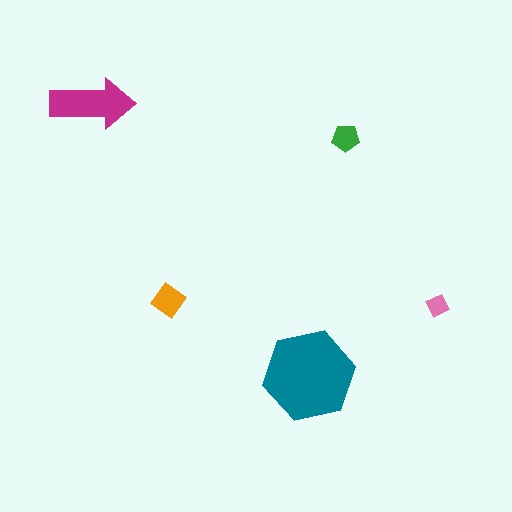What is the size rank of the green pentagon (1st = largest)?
4th.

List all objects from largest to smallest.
The teal hexagon, the magenta arrow, the orange diamond, the green pentagon, the pink diamond.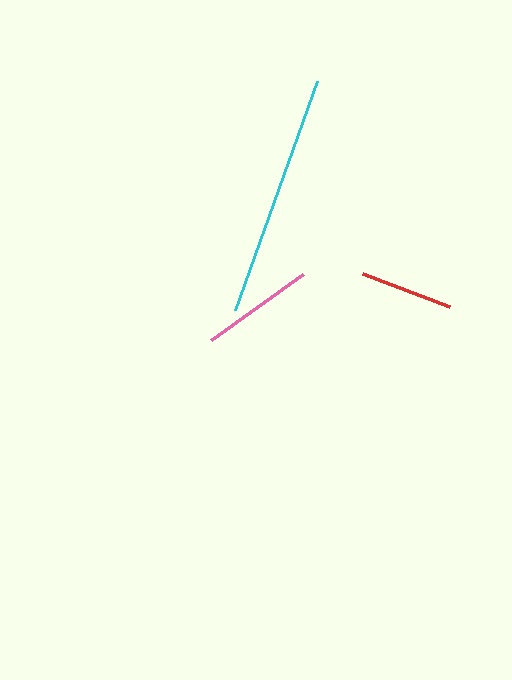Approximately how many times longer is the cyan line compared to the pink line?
The cyan line is approximately 2.2 times the length of the pink line.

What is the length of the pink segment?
The pink segment is approximately 113 pixels long.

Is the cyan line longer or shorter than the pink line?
The cyan line is longer than the pink line.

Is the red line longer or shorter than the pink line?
The pink line is longer than the red line.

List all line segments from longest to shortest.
From longest to shortest: cyan, pink, red.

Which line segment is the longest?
The cyan line is the longest at approximately 243 pixels.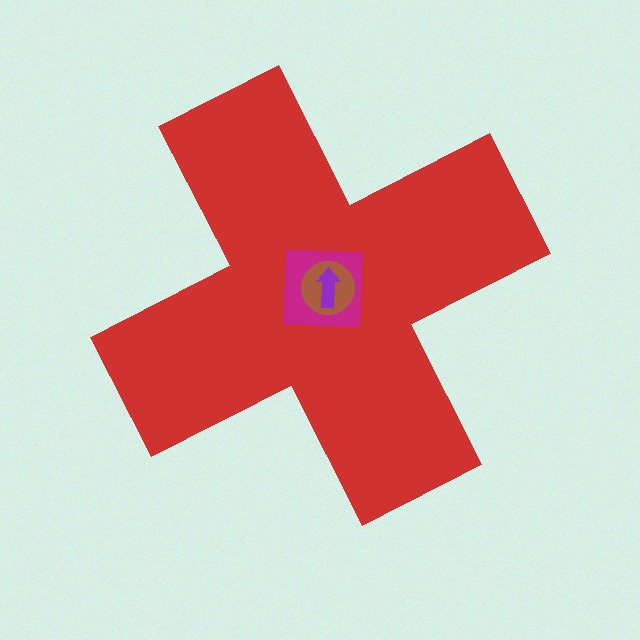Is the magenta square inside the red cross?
Yes.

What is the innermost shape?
The purple arrow.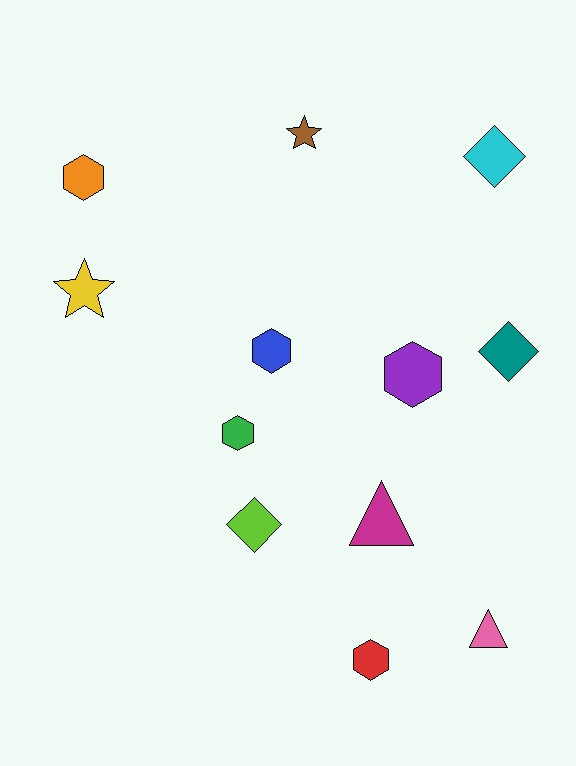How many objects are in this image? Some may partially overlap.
There are 12 objects.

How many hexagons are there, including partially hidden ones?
There are 5 hexagons.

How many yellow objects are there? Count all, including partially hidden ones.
There is 1 yellow object.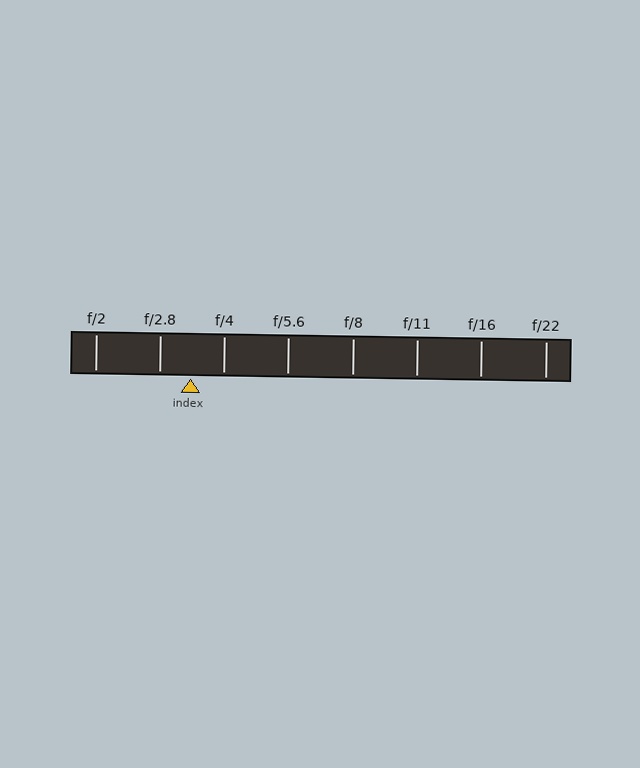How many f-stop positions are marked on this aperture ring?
There are 8 f-stop positions marked.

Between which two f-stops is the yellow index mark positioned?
The index mark is between f/2.8 and f/4.